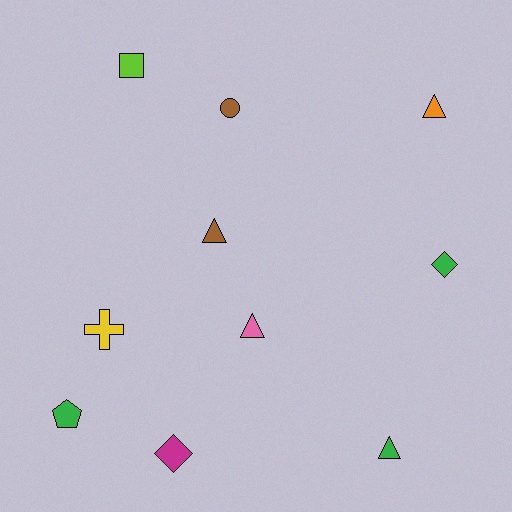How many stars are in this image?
There are no stars.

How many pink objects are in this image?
There is 1 pink object.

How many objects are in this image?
There are 10 objects.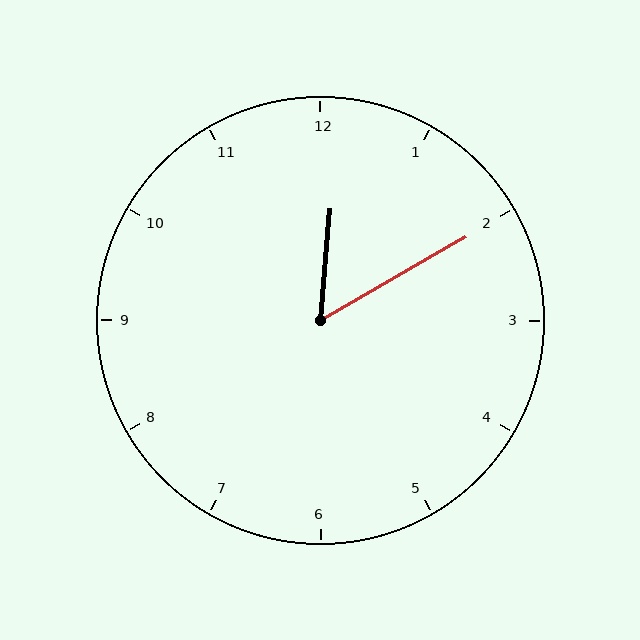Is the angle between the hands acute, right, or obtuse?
It is acute.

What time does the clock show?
12:10.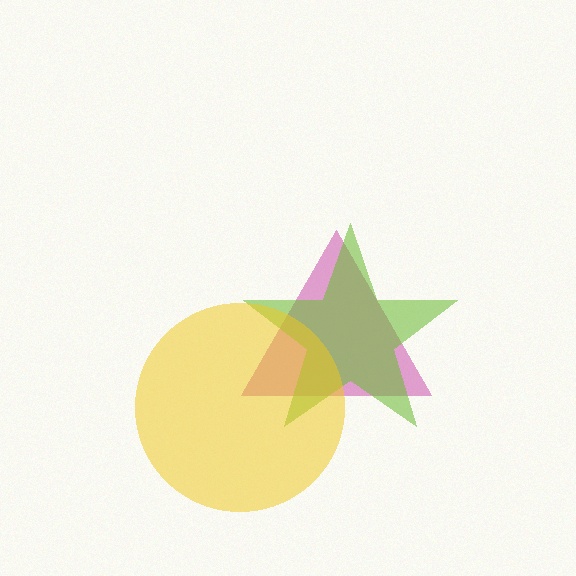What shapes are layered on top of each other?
The layered shapes are: a magenta triangle, a lime star, a yellow circle.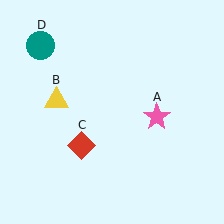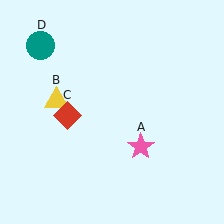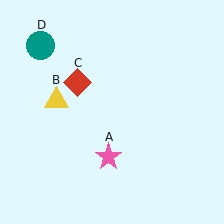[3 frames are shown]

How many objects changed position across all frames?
2 objects changed position: pink star (object A), red diamond (object C).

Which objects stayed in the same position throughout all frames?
Yellow triangle (object B) and teal circle (object D) remained stationary.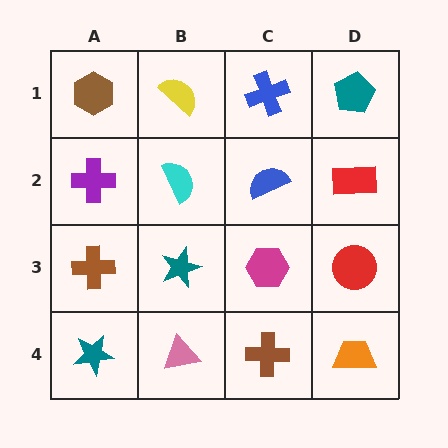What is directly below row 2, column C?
A magenta hexagon.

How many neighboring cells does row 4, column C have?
3.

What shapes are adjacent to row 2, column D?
A teal pentagon (row 1, column D), a red circle (row 3, column D), a blue semicircle (row 2, column C).